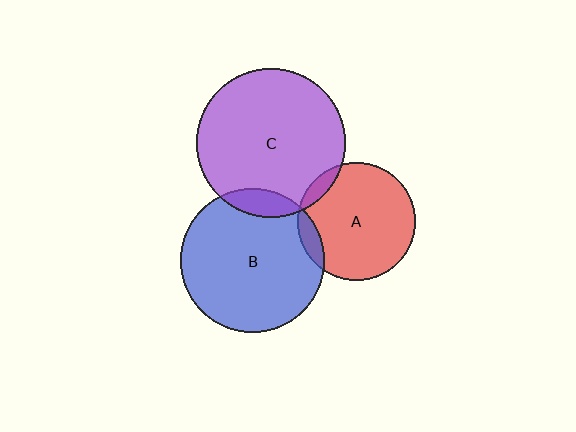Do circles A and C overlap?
Yes.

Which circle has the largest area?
Circle C (purple).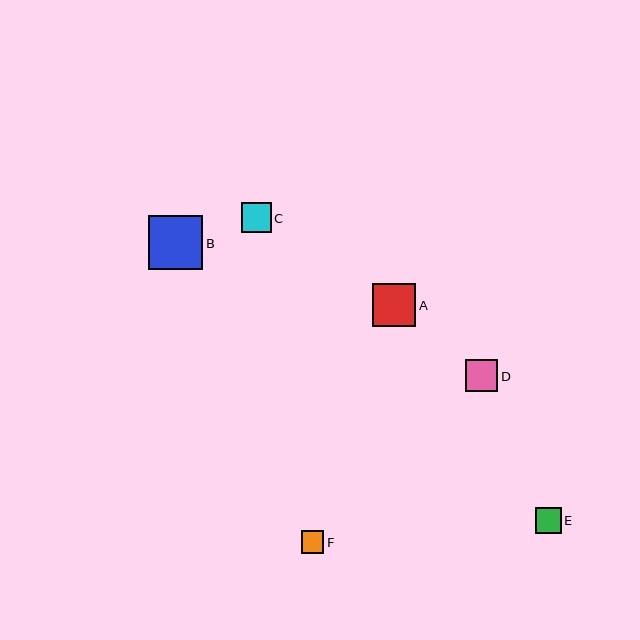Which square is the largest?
Square B is the largest with a size of approximately 54 pixels.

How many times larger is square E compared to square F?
Square E is approximately 1.1 times the size of square F.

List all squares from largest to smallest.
From largest to smallest: B, A, D, C, E, F.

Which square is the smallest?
Square F is the smallest with a size of approximately 23 pixels.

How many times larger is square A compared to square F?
Square A is approximately 1.9 times the size of square F.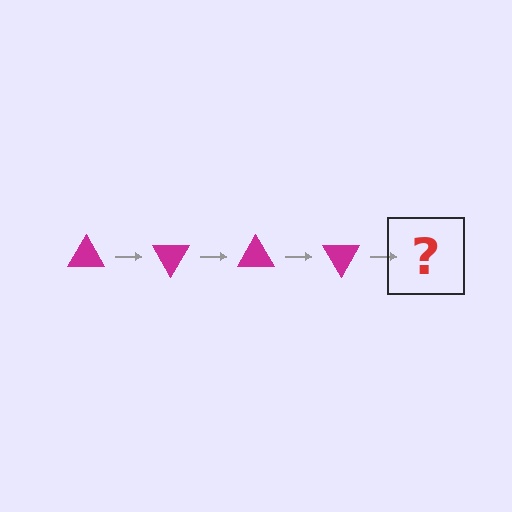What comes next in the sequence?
The next element should be a magenta triangle rotated 240 degrees.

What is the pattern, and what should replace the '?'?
The pattern is that the triangle rotates 60 degrees each step. The '?' should be a magenta triangle rotated 240 degrees.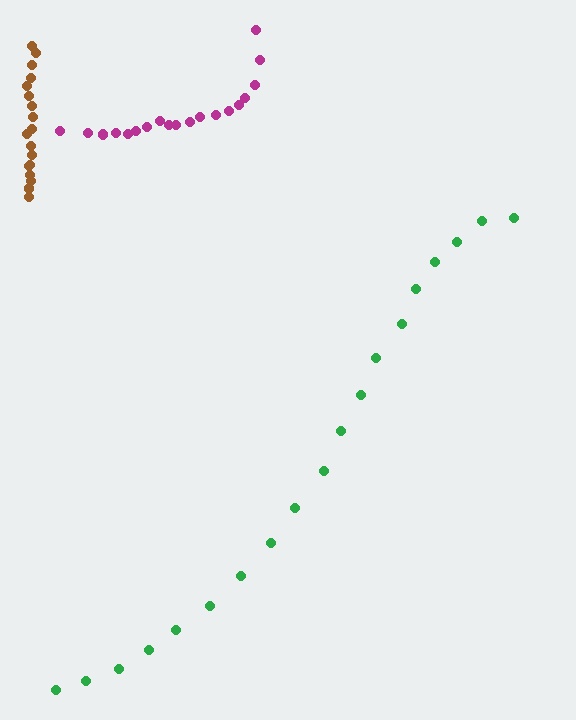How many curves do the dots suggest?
There are 3 distinct paths.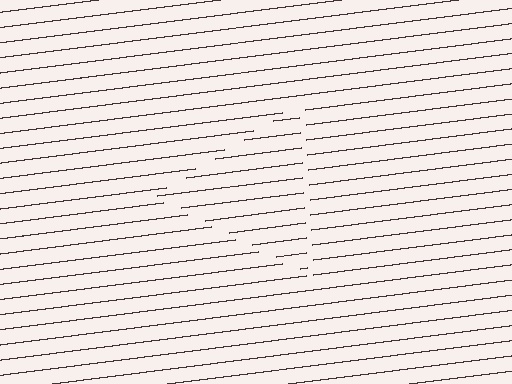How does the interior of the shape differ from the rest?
The interior of the shape contains the same grating, shifted by half a period — the contour is defined by the phase discontinuity where line-ends from the inner and outer gratings abut.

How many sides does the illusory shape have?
3 sides — the line-ends trace a triangle.